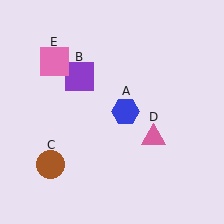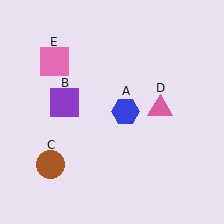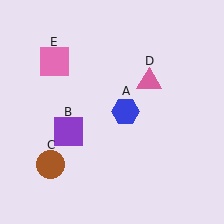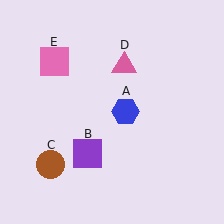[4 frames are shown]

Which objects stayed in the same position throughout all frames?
Blue hexagon (object A) and brown circle (object C) and pink square (object E) remained stationary.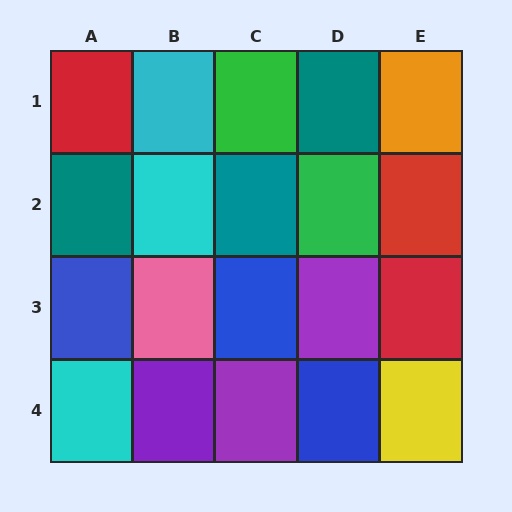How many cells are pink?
1 cell is pink.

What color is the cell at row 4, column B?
Purple.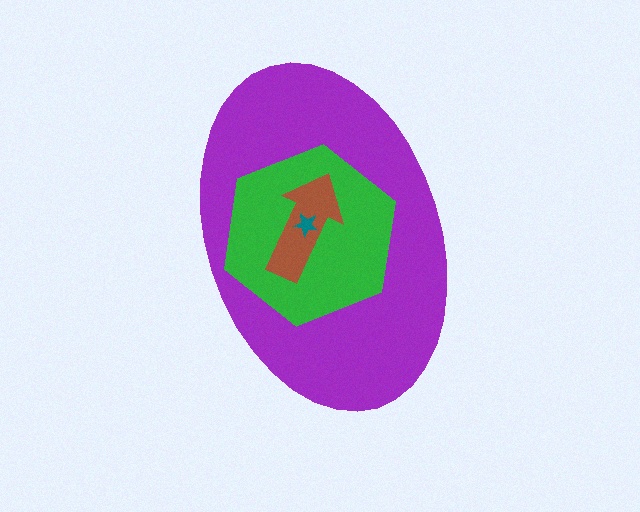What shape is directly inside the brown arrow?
The teal star.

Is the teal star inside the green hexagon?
Yes.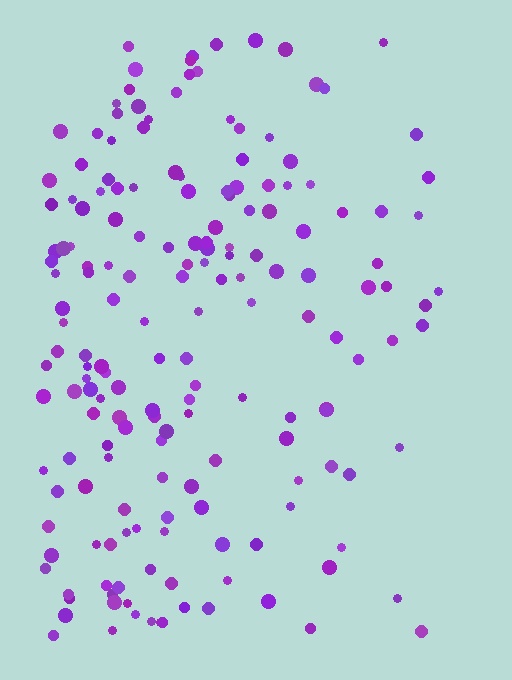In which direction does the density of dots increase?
From right to left, with the left side densest.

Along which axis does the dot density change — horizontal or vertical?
Horizontal.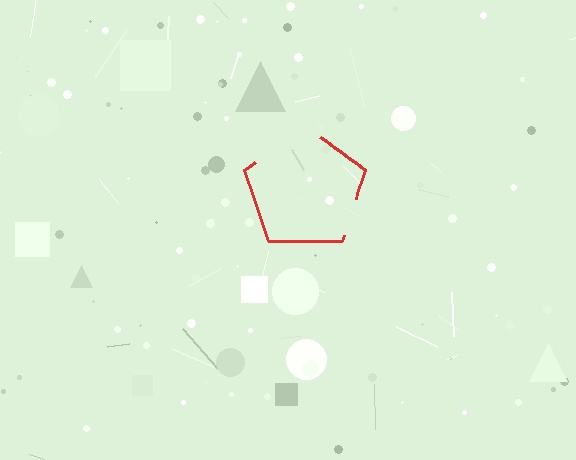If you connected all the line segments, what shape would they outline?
They would outline a pentagon.